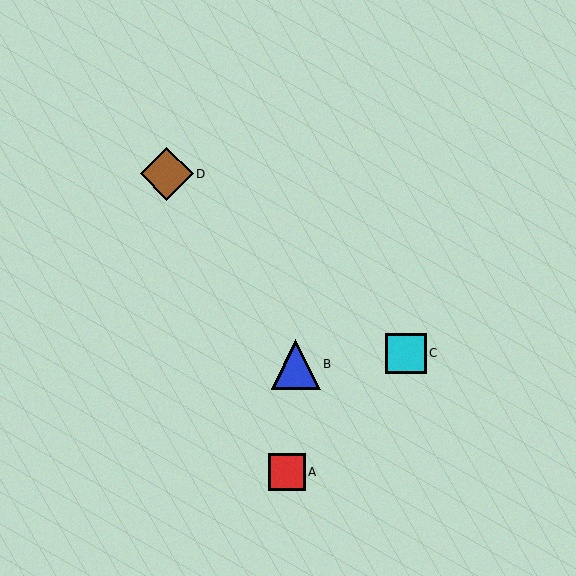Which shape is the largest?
The brown diamond (labeled D) is the largest.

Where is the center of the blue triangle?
The center of the blue triangle is at (296, 364).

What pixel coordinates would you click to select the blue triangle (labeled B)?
Click at (296, 364) to select the blue triangle B.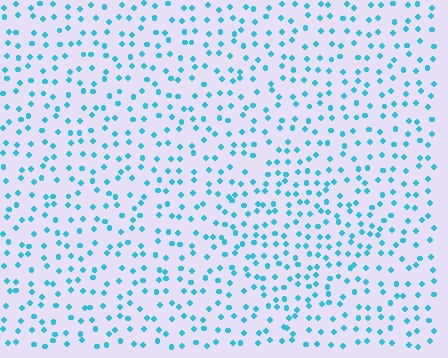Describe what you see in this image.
The image contains small cyan elements arranged at two different densities. A diamond-shaped region is visible where the elements are more densely packed than the surrounding area.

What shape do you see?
I see a diamond.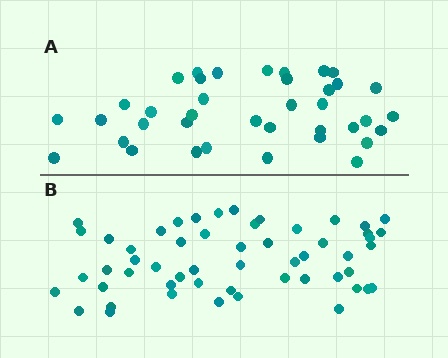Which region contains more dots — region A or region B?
Region B (the bottom region) has more dots.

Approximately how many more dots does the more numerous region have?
Region B has approximately 15 more dots than region A.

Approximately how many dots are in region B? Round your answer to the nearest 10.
About 50 dots. (The exact count is 54, which rounds to 50.)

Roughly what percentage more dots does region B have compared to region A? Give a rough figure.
About 40% more.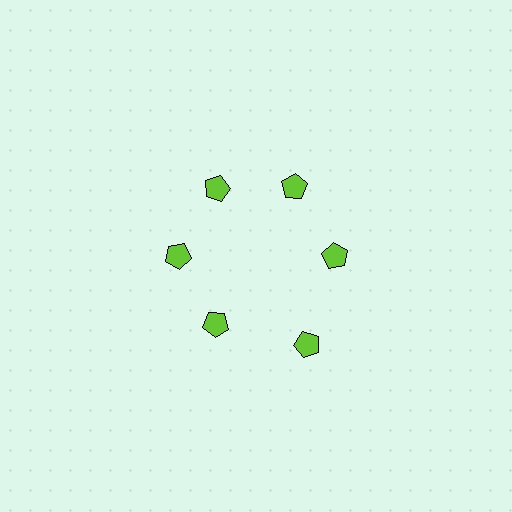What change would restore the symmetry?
The symmetry would be restored by moving it inward, back onto the ring so that all 6 pentagons sit at equal angles and equal distance from the center.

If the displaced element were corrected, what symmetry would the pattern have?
It would have 6-fold rotational symmetry — the pattern would map onto itself every 60 degrees.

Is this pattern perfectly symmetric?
No. The 6 lime pentagons are arranged in a ring, but one element near the 5 o'clock position is pushed outward from the center, breaking the 6-fold rotational symmetry.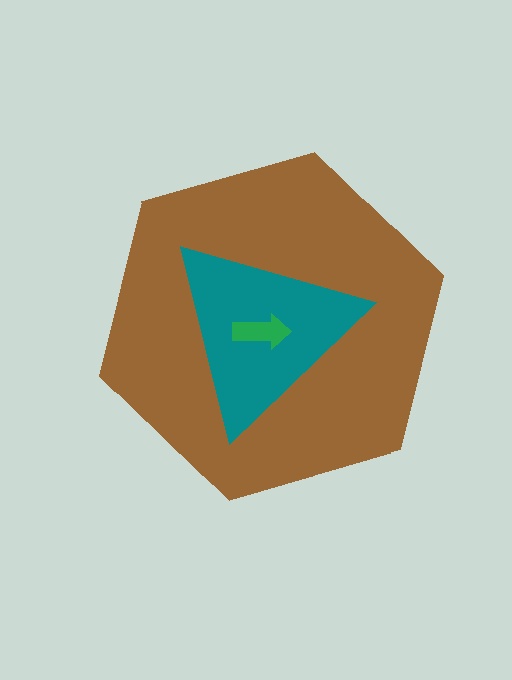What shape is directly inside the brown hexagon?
The teal triangle.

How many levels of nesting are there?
3.